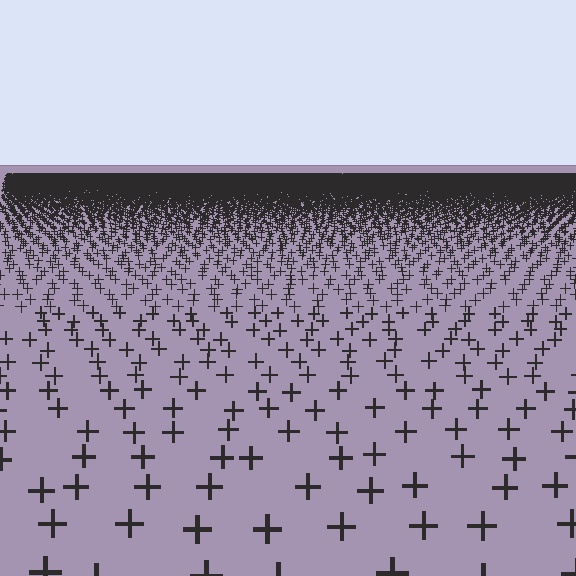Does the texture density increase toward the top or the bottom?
Density increases toward the top.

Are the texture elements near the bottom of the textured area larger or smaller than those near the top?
Larger. Near the bottom, elements are closer to the viewer and appear at a bigger on-screen size.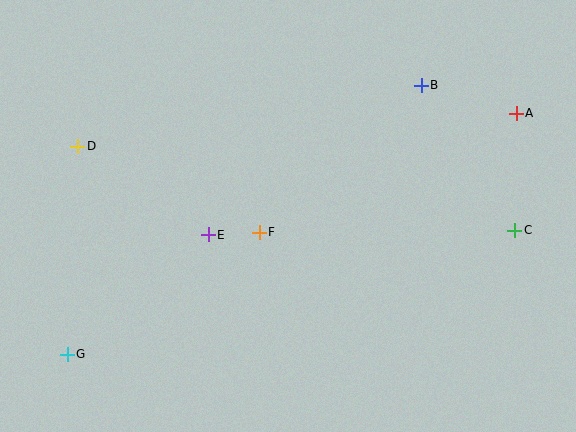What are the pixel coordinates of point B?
Point B is at (421, 85).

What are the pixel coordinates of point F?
Point F is at (259, 232).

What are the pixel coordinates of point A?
Point A is at (516, 113).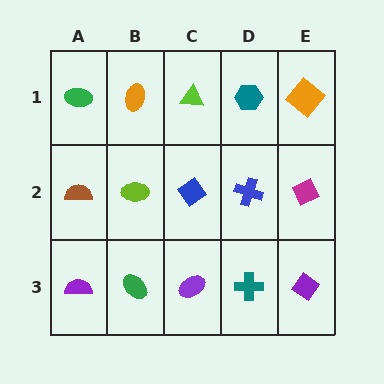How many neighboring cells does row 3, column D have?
3.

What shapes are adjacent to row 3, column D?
A blue cross (row 2, column D), a purple ellipse (row 3, column C), a purple diamond (row 3, column E).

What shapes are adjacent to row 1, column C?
A blue diamond (row 2, column C), an orange ellipse (row 1, column B), a teal hexagon (row 1, column D).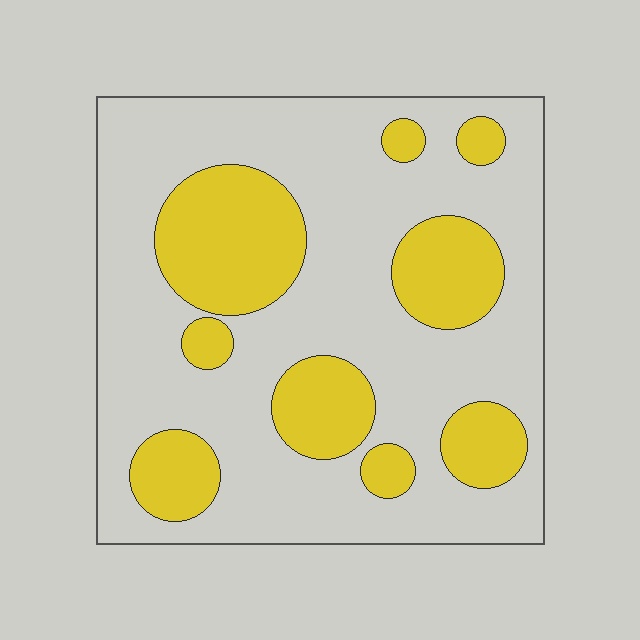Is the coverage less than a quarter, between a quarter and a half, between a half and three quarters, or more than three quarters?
Between a quarter and a half.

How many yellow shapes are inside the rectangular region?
9.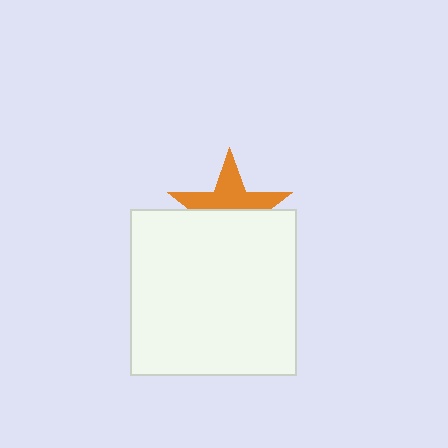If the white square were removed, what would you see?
You would see the complete orange star.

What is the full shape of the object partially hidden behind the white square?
The partially hidden object is an orange star.